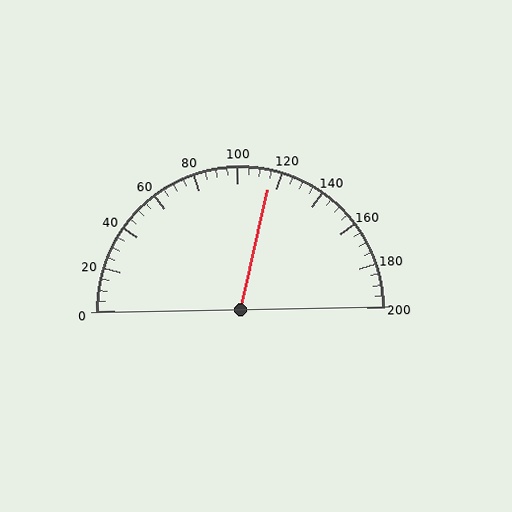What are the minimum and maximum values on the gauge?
The gauge ranges from 0 to 200.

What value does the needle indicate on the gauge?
The needle indicates approximately 115.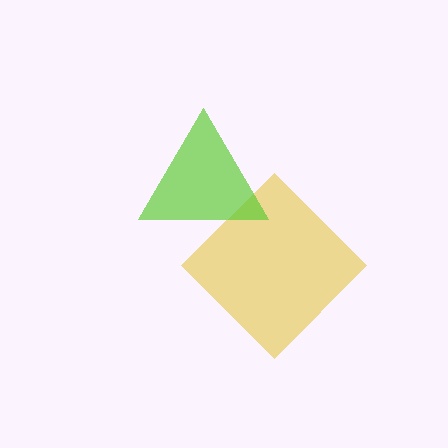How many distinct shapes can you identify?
There are 2 distinct shapes: a yellow diamond, a lime triangle.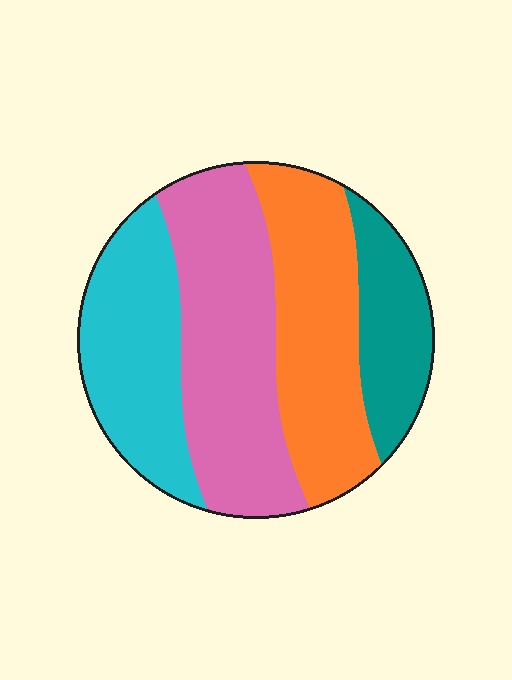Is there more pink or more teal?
Pink.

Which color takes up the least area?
Teal, at roughly 15%.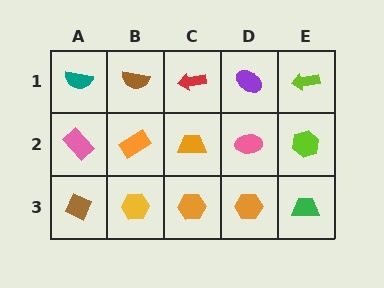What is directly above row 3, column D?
A pink ellipse.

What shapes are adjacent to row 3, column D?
A pink ellipse (row 2, column D), an orange hexagon (row 3, column C), a green trapezoid (row 3, column E).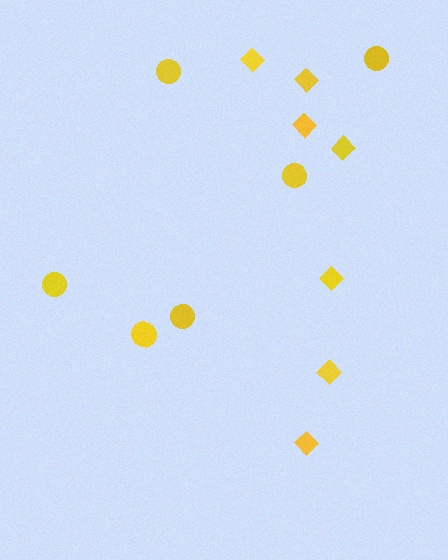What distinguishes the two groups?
There are 2 groups: one group of diamonds (7) and one group of circles (6).